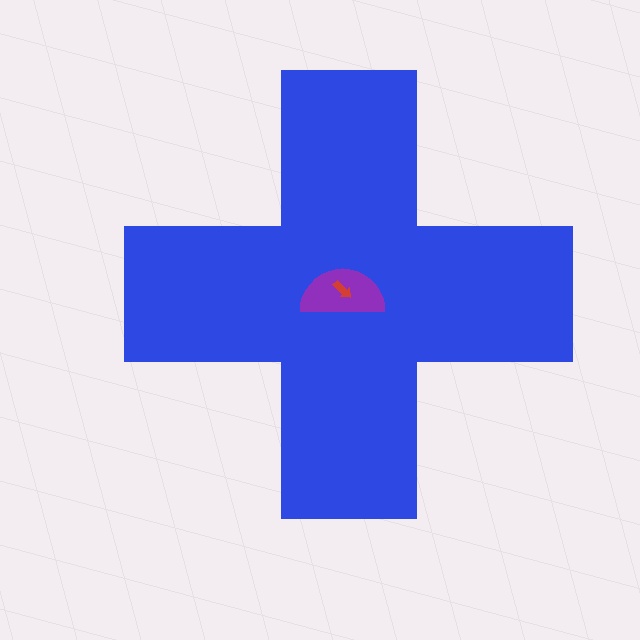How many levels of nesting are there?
3.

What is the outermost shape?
The blue cross.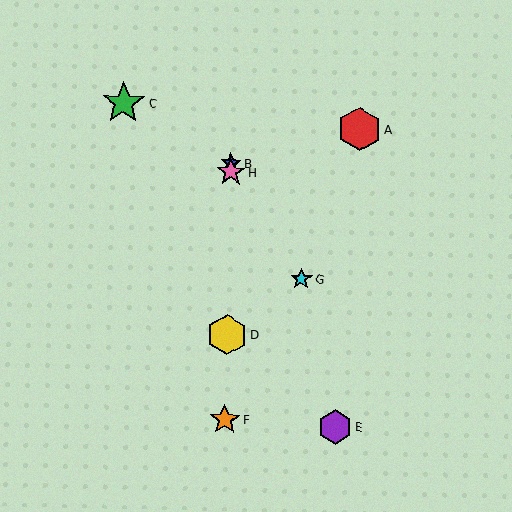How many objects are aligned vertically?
4 objects (B, D, F, H) are aligned vertically.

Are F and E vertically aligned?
No, F is at x≈225 and E is at x≈335.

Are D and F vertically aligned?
Yes, both are at x≈227.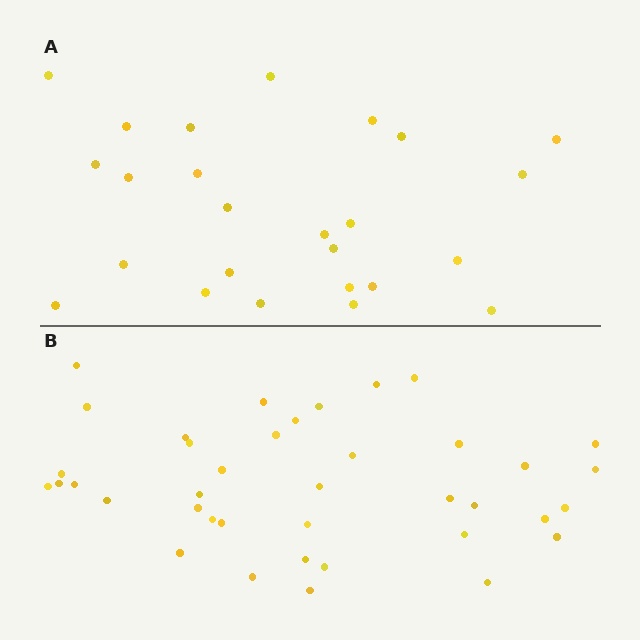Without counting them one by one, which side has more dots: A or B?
Region B (the bottom region) has more dots.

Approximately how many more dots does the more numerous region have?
Region B has approximately 15 more dots than region A.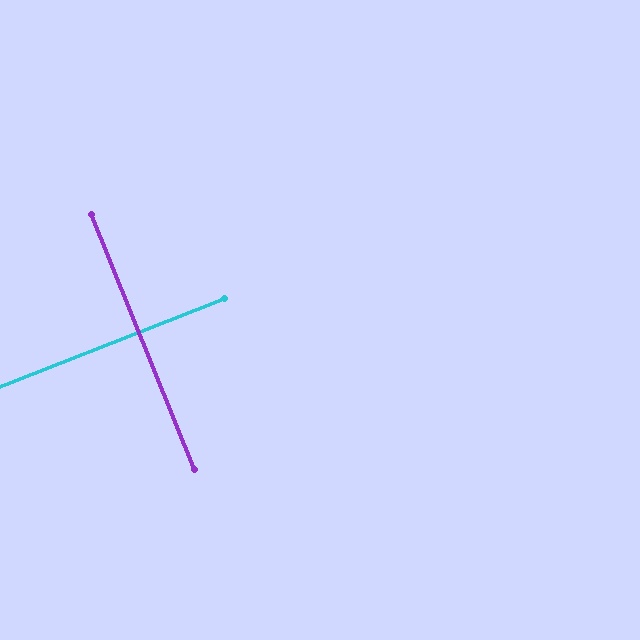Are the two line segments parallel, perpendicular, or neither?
Perpendicular — they meet at approximately 89°.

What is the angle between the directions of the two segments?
Approximately 89 degrees.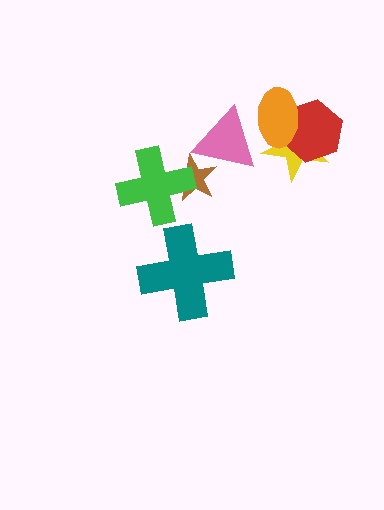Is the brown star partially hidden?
Yes, it is partially covered by another shape.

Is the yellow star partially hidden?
Yes, it is partially covered by another shape.